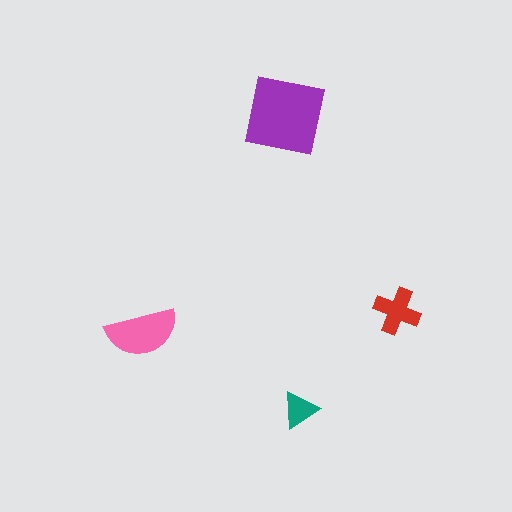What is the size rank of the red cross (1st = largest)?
3rd.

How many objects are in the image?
There are 4 objects in the image.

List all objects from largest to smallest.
The purple square, the pink semicircle, the red cross, the teal triangle.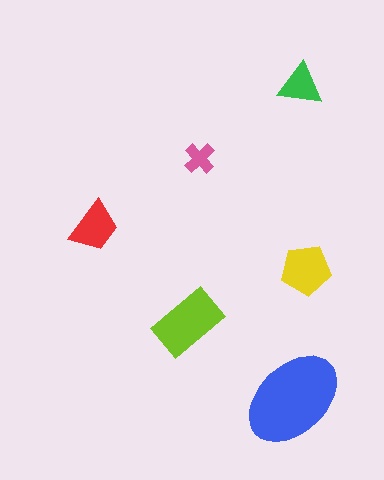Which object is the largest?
The blue ellipse.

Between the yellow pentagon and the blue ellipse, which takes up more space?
The blue ellipse.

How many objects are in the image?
There are 6 objects in the image.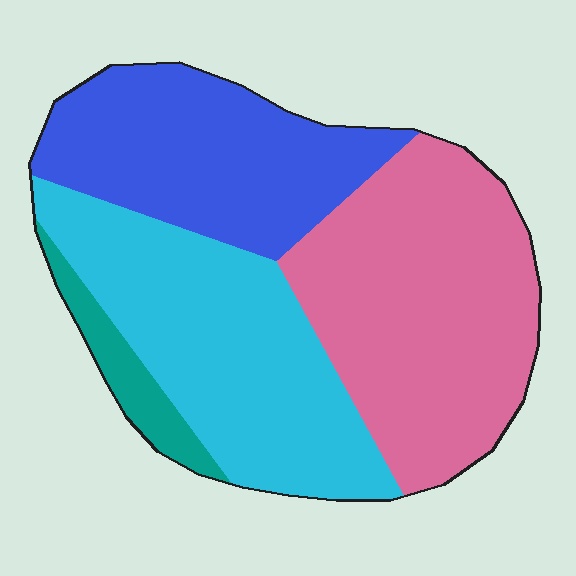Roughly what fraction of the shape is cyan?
Cyan takes up about one third (1/3) of the shape.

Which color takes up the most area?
Pink, at roughly 35%.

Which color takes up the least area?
Teal, at roughly 5%.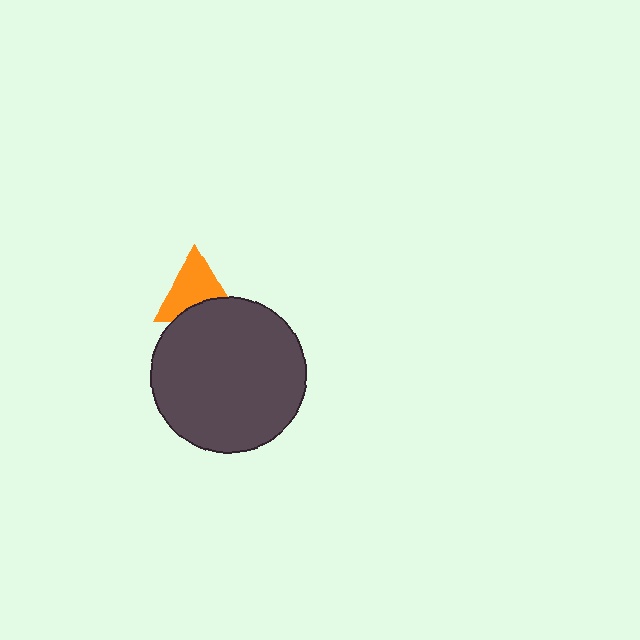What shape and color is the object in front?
The object in front is a dark gray circle.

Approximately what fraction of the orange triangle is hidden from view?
Roughly 30% of the orange triangle is hidden behind the dark gray circle.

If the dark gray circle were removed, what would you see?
You would see the complete orange triangle.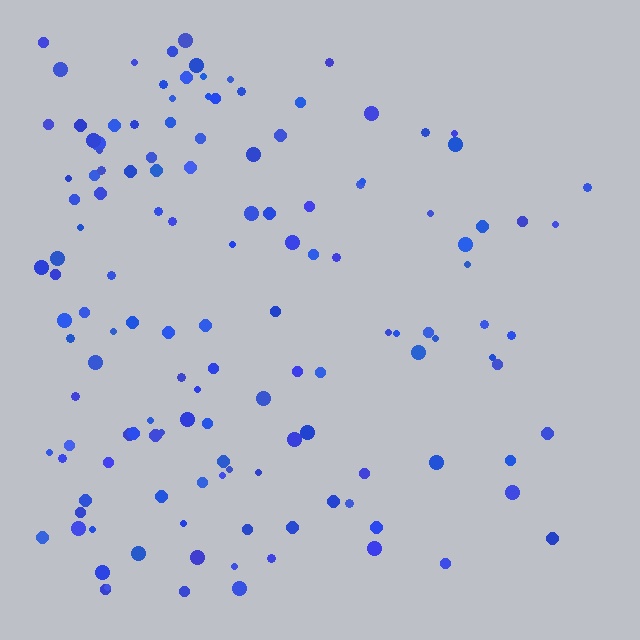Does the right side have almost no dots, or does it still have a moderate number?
Still a moderate number, just noticeably fewer than the left.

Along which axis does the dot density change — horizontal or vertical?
Horizontal.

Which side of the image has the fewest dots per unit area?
The right.